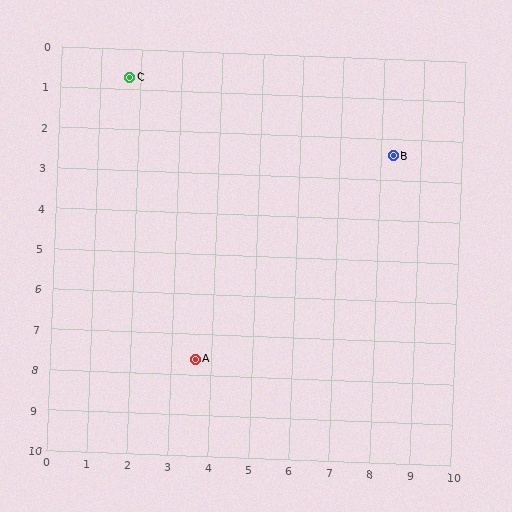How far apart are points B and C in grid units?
Points B and C are about 6.8 grid units apart.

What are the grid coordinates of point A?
Point A is at approximately (3.6, 7.6).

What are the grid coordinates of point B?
Point B is at approximately (8.3, 2.4).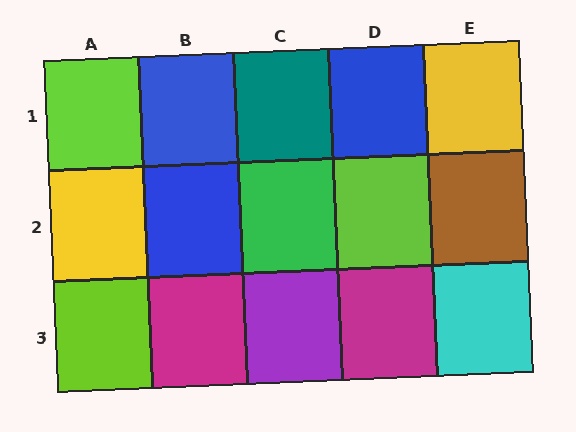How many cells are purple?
1 cell is purple.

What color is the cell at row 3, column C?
Purple.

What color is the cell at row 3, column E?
Cyan.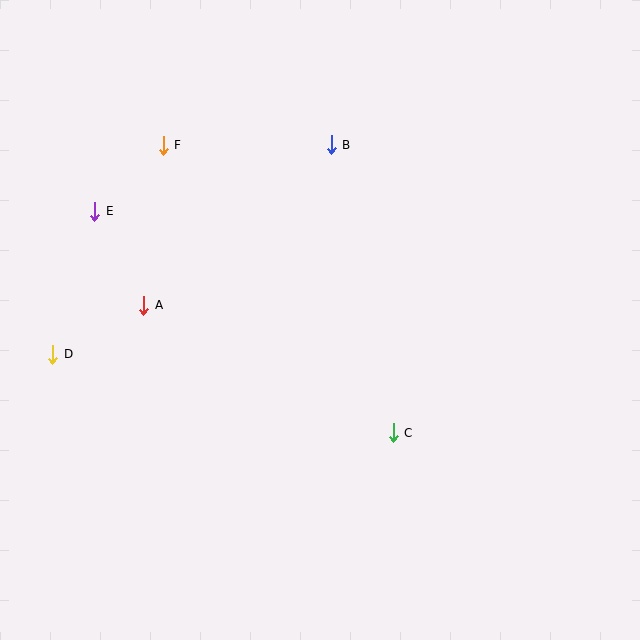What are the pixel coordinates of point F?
Point F is at (163, 145).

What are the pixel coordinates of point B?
Point B is at (331, 145).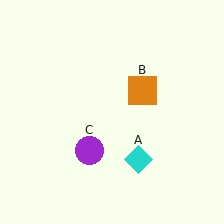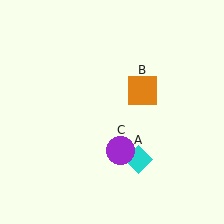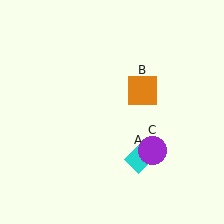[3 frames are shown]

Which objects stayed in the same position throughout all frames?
Cyan diamond (object A) and orange square (object B) remained stationary.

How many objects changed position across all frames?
1 object changed position: purple circle (object C).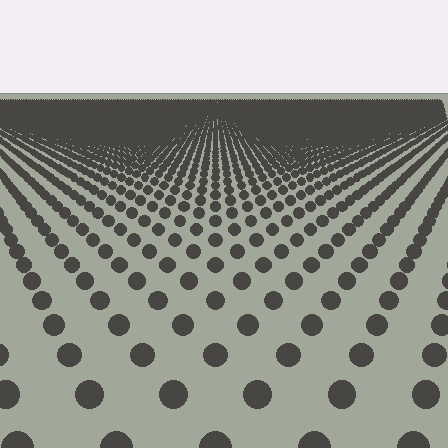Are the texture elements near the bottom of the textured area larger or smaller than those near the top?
Larger. Near the bottom, elements are closer to the viewer and appear at a bigger on-screen size.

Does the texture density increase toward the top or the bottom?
Density increases toward the top.